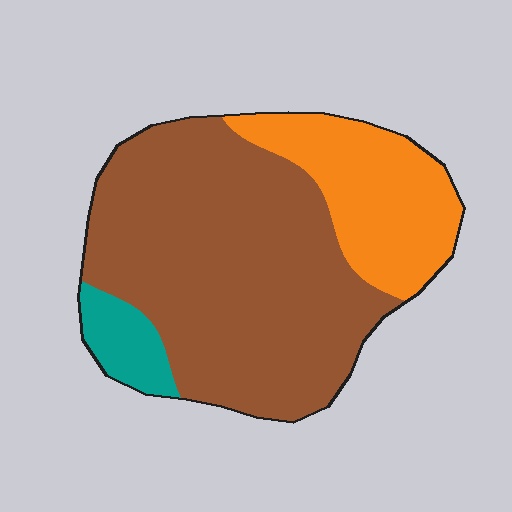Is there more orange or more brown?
Brown.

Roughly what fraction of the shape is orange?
Orange takes up about one quarter (1/4) of the shape.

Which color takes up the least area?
Teal, at roughly 5%.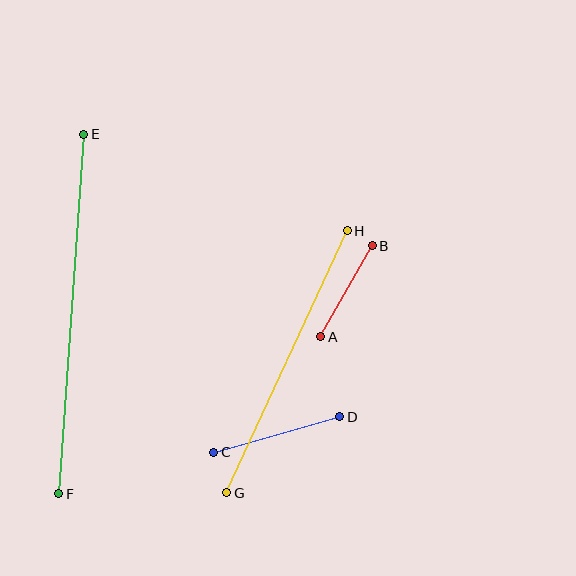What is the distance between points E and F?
The distance is approximately 360 pixels.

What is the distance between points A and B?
The distance is approximately 105 pixels.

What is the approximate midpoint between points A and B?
The midpoint is at approximately (346, 291) pixels.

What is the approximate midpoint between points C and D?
The midpoint is at approximately (277, 435) pixels.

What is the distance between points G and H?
The distance is approximately 289 pixels.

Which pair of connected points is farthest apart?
Points E and F are farthest apart.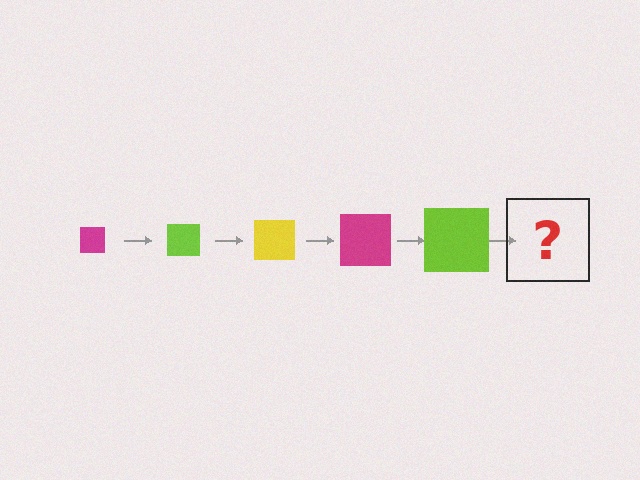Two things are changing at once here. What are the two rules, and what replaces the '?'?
The two rules are that the square grows larger each step and the color cycles through magenta, lime, and yellow. The '?' should be a yellow square, larger than the previous one.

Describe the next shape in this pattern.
It should be a yellow square, larger than the previous one.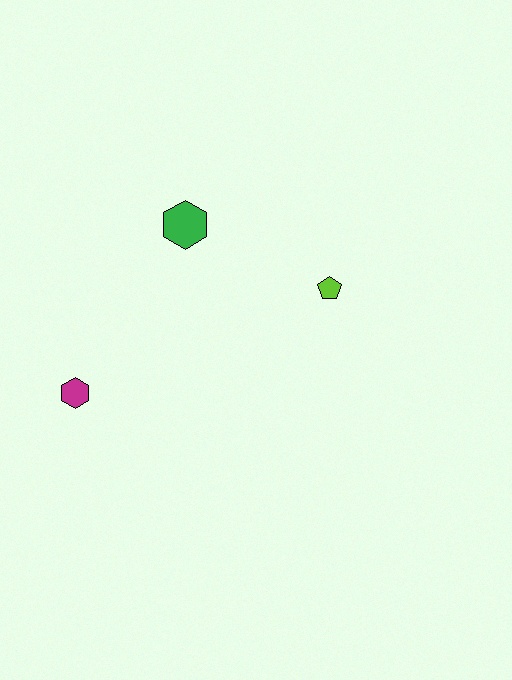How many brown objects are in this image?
There are no brown objects.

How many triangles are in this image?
There are no triangles.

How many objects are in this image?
There are 3 objects.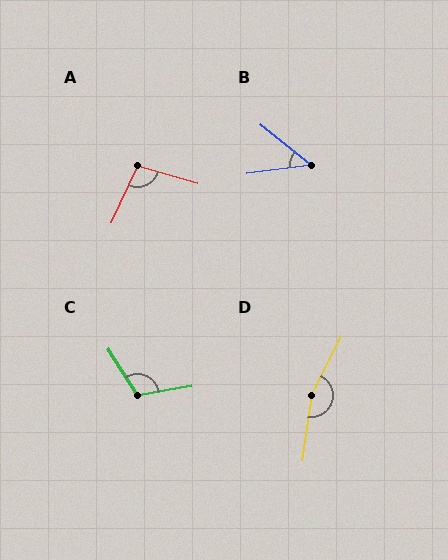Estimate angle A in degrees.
Approximately 98 degrees.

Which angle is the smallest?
B, at approximately 47 degrees.